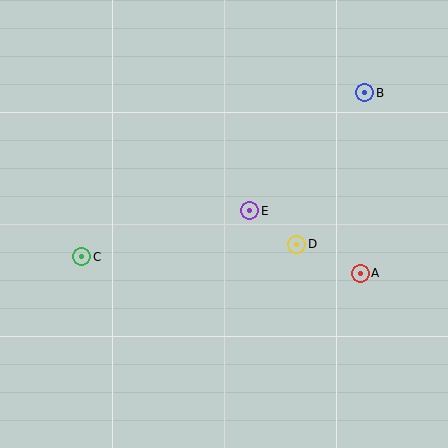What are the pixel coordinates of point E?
Point E is at (250, 211).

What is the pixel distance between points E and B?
The distance between E and B is 164 pixels.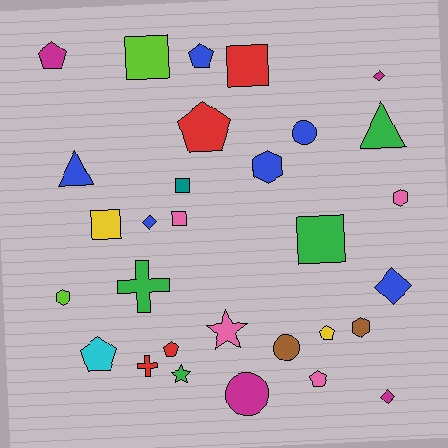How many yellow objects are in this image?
There are 2 yellow objects.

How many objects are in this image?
There are 30 objects.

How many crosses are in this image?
There are 2 crosses.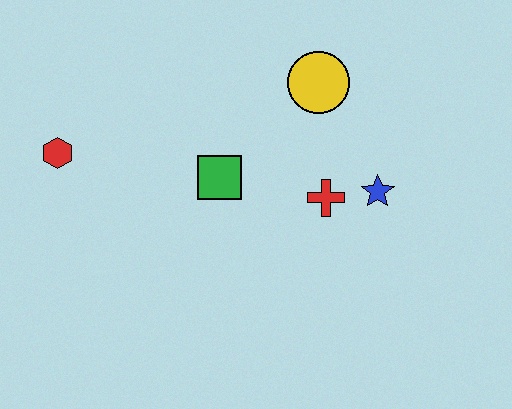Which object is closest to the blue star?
The red cross is closest to the blue star.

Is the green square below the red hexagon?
Yes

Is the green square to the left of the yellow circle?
Yes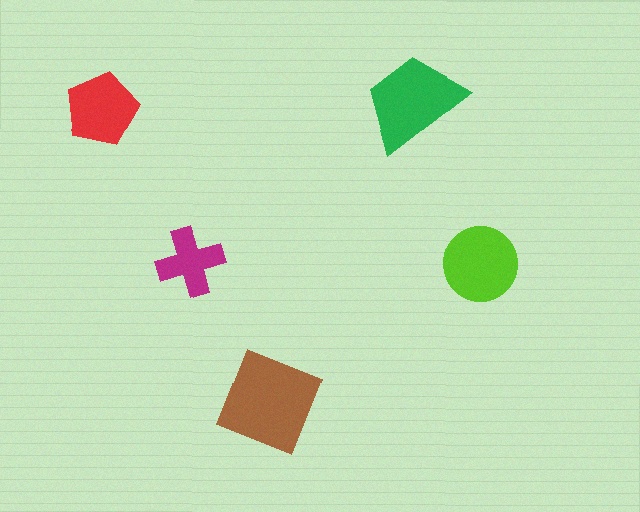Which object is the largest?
The brown square.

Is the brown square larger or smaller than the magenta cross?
Larger.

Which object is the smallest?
The magenta cross.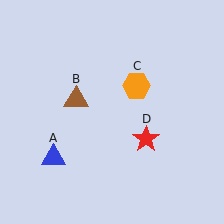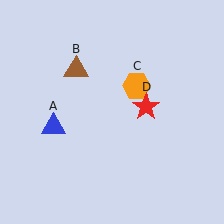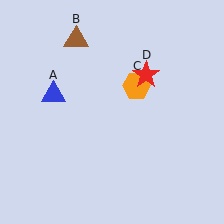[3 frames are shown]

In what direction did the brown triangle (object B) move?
The brown triangle (object B) moved up.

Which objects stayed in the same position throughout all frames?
Orange hexagon (object C) remained stationary.